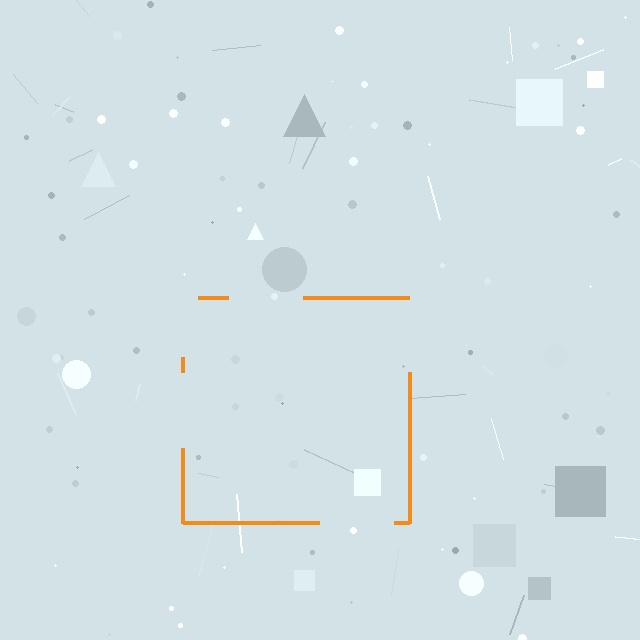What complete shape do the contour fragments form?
The contour fragments form a square.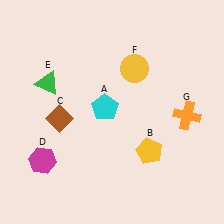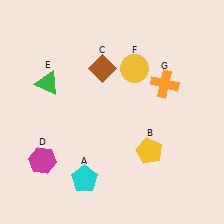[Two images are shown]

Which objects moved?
The objects that moved are: the cyan pentagon (A), the brown diamond (C), the orange cross (G).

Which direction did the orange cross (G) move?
The orange cross (G) moved up.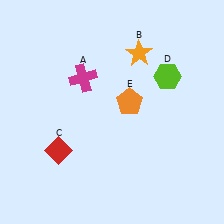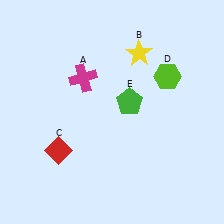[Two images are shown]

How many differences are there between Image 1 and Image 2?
There are 2 differences between the two images.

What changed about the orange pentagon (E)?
In Image 1, E is orange. In Image 2, it changed to green.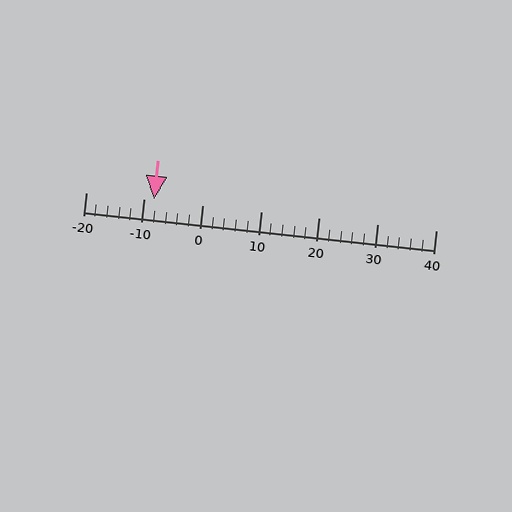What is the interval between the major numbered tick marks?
The major tick marks are spaced 10 units apart.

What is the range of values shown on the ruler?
The ruler shows values from -20 to 40.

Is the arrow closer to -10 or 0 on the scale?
The arrow is closer to -10.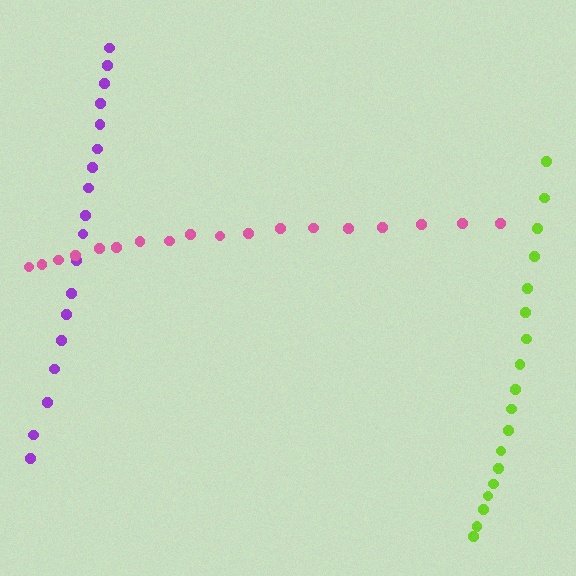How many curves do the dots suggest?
There are 3 distinct paths.